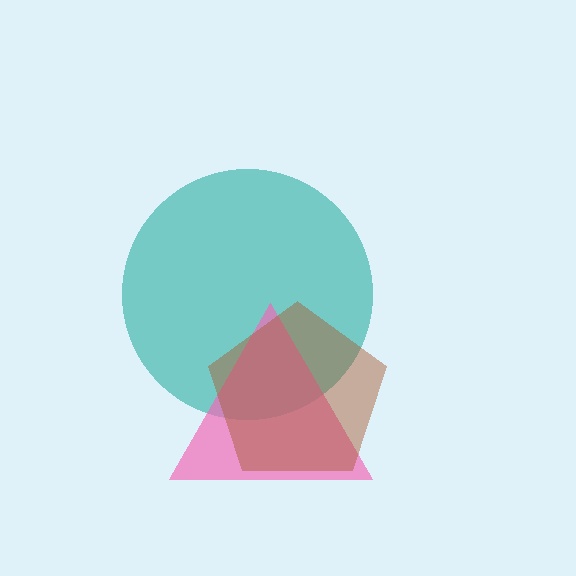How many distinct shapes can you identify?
There are 3 distinct shapes: a teal circle, a pink triangle, a brown pentagon.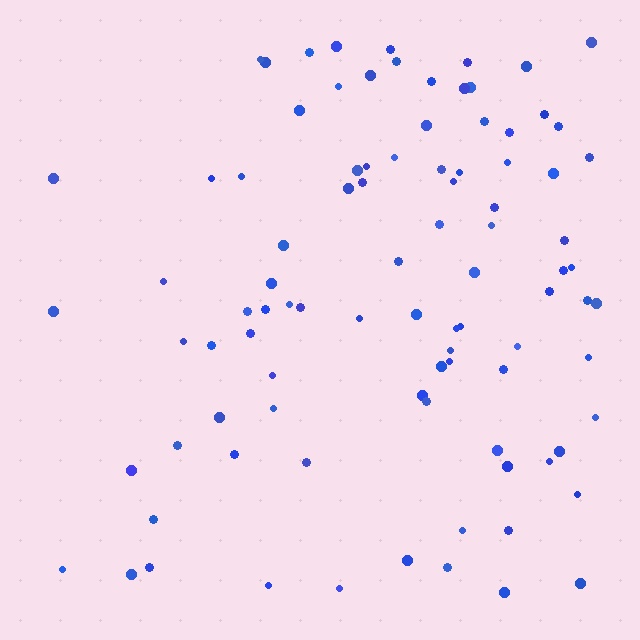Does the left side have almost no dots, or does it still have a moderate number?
Still a moderate number, just noticeably fewer than the right.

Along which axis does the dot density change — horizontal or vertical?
Horizontal.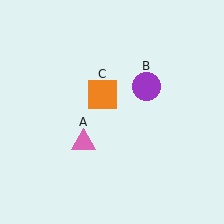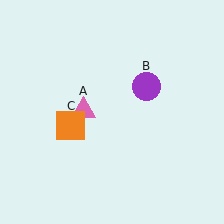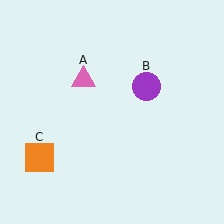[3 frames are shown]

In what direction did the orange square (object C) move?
The orange square (object C) moved down and to the left.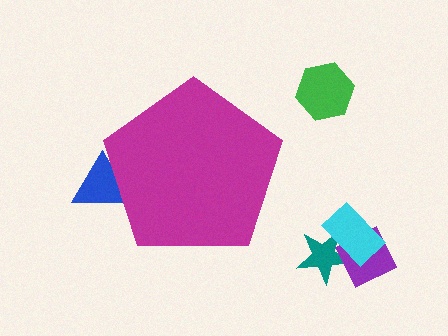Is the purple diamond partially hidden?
No, the purple diamond is fully visible.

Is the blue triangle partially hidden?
Yes, the blue triangle is partially hidden behind the magenta pentagon.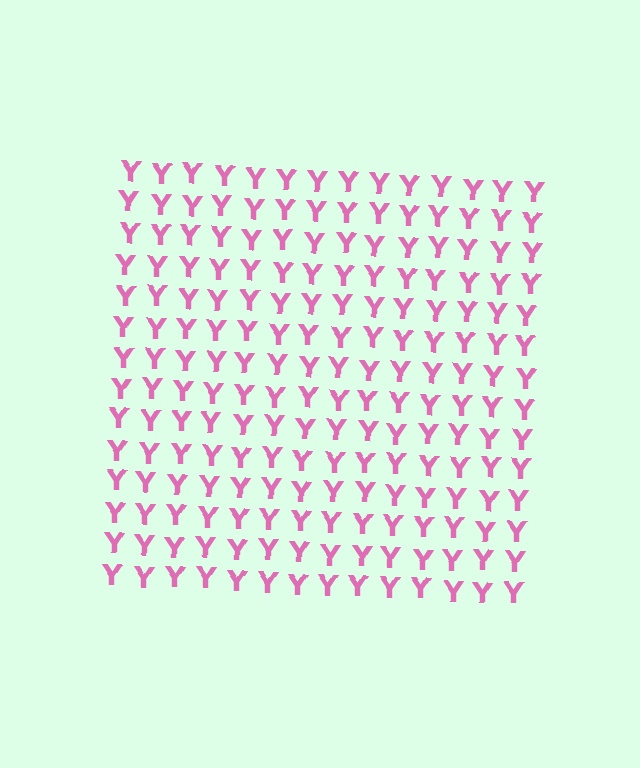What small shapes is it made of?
It is made of small letter Y's.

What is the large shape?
The large shape is a square.